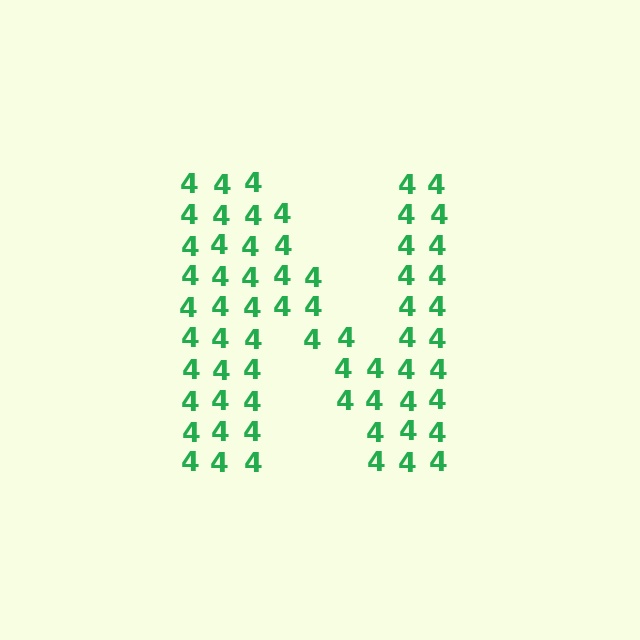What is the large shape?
The large shape is the letter N.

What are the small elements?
The small elements are digit 4's.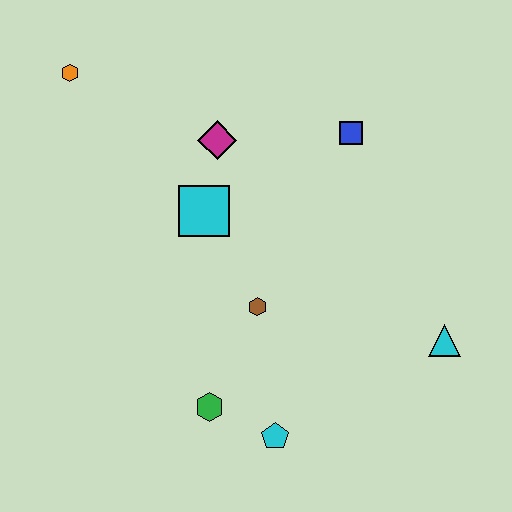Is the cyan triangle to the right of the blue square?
Yes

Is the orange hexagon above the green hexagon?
Yes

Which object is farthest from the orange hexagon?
The cyan triangle is farthest from the orange hexagon.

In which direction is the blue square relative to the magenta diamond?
The blue square is to the right of the magenta diamond.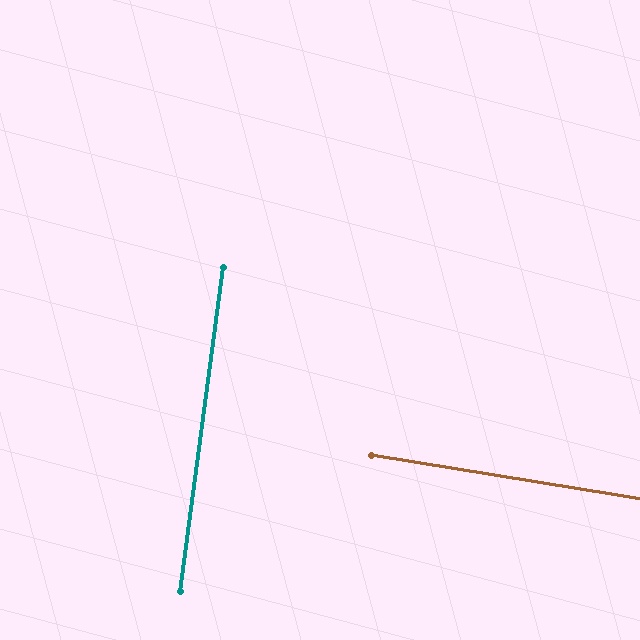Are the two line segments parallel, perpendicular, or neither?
Perpendicular — they meet at approximately 88°.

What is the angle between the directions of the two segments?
Approximately 88 degrees.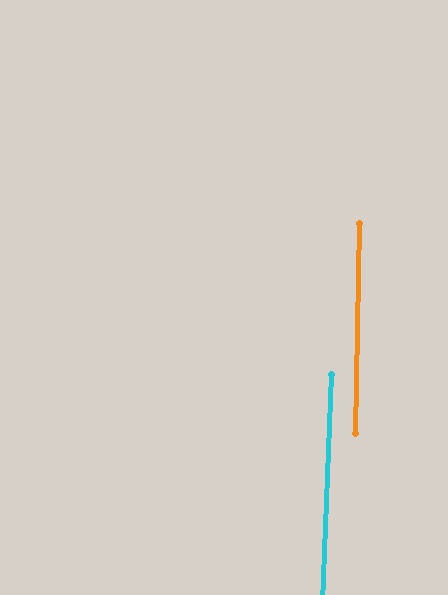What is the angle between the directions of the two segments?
Approximately 1 degree.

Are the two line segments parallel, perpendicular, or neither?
Parallel — their directions differ by only 0.9°.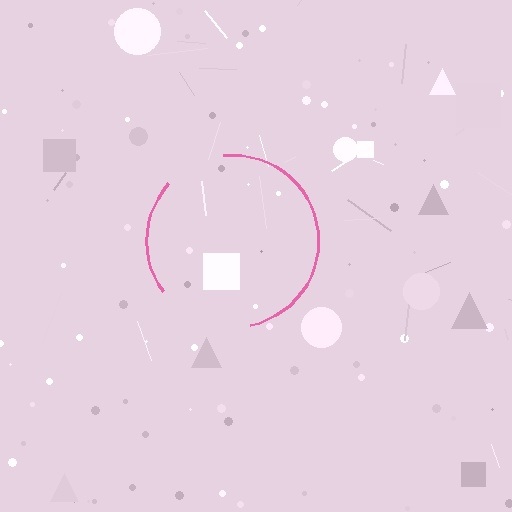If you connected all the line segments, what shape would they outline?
They would outline a circle.